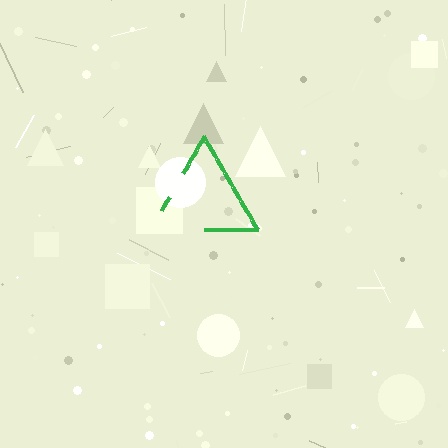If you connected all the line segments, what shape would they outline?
They would outline a triangle.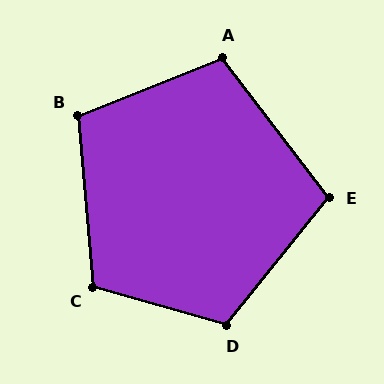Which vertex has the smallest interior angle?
E, at approximately 104 degrees.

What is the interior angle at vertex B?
Approximately 107 degrees (obtuse).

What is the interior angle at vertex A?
Approximately 106 degrees (obtuse).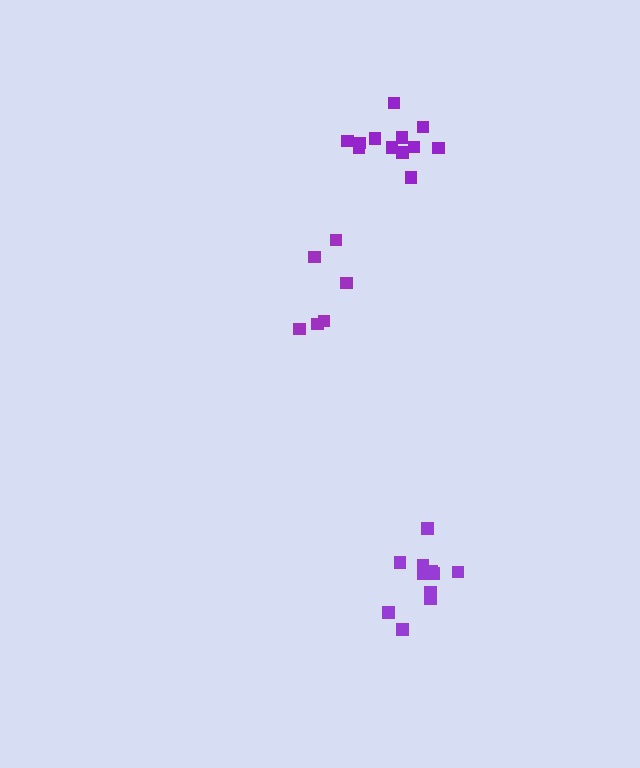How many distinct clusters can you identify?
There are 3 distinct clusters.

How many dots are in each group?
Group 1: 6 dots, Group 2: 12 dots, Group 3: 11 dots (29 total).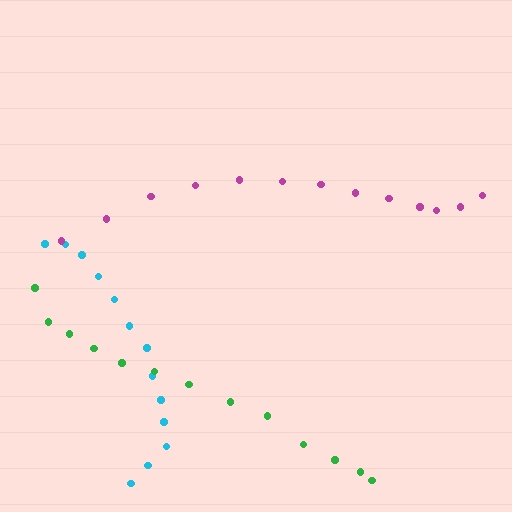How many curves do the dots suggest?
There are 3 distinct paths.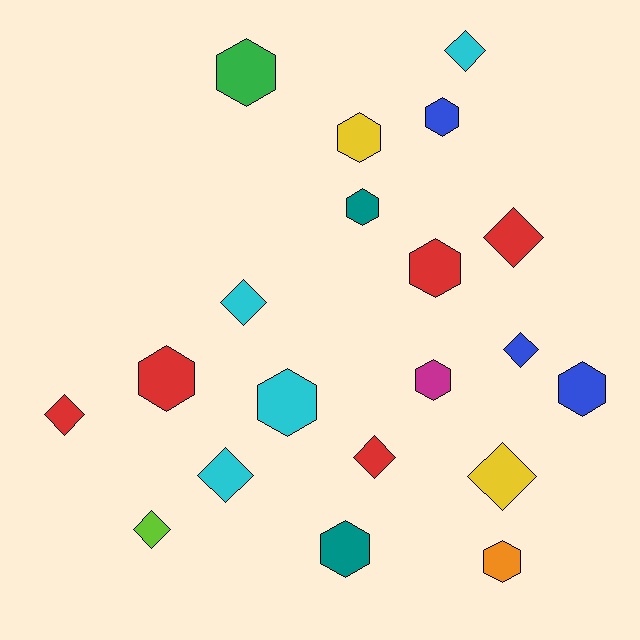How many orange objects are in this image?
There is 1 orange object.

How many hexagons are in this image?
There are 11 hexagons.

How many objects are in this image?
There are 20 objects.